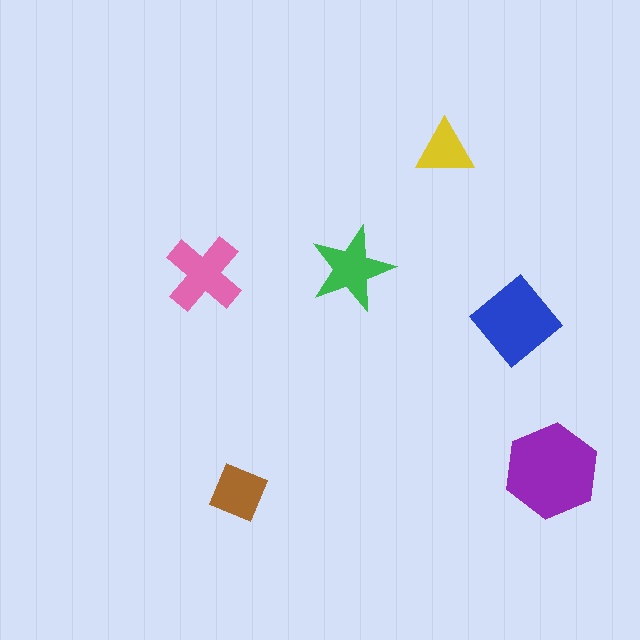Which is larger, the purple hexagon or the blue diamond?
The purple hexagon.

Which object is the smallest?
The yellow triangle.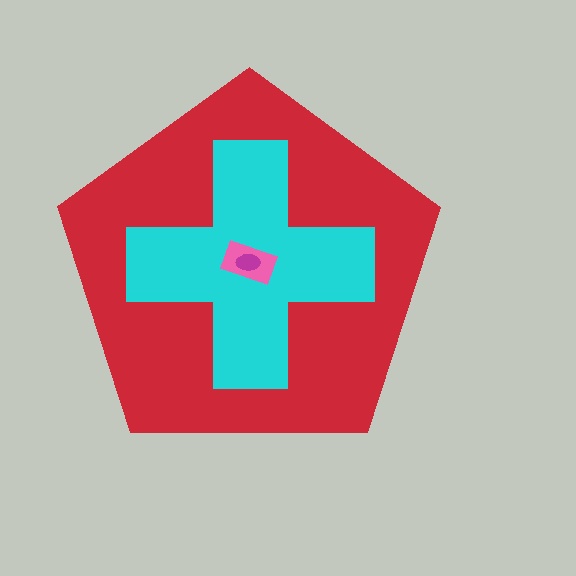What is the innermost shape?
The magenta ellipse.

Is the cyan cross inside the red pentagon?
Yes.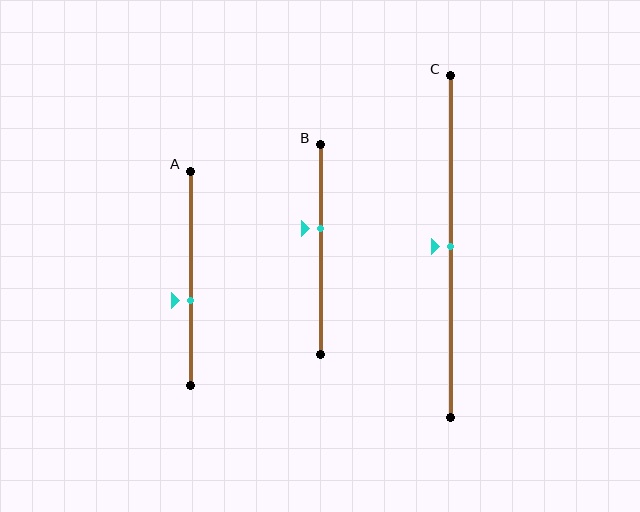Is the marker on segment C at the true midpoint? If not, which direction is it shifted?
Yes, the marker on segment C is at the true midpoint.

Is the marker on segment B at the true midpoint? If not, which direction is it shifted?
No, the marker on segment B is shifted upward by about 10% of the segment length.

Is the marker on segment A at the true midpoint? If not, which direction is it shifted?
No, the marker on segment A is shifted downward by about 10% of the segment length.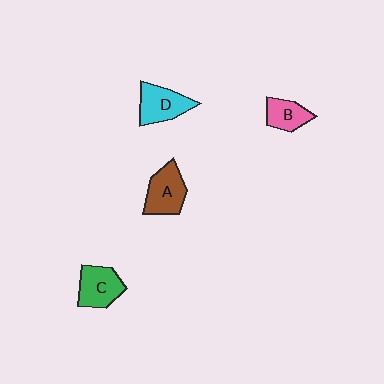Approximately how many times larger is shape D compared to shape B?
Approximately 1.4 times.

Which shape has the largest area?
Shape A (brown).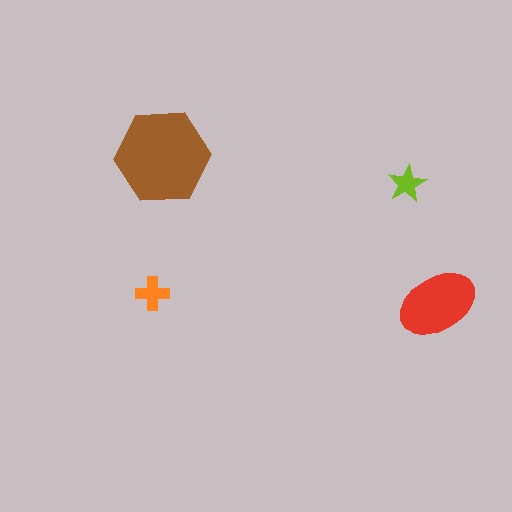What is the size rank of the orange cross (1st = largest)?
3rd.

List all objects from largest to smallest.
The brown hexagon, the red ellipse, the orange cross, the lime star.